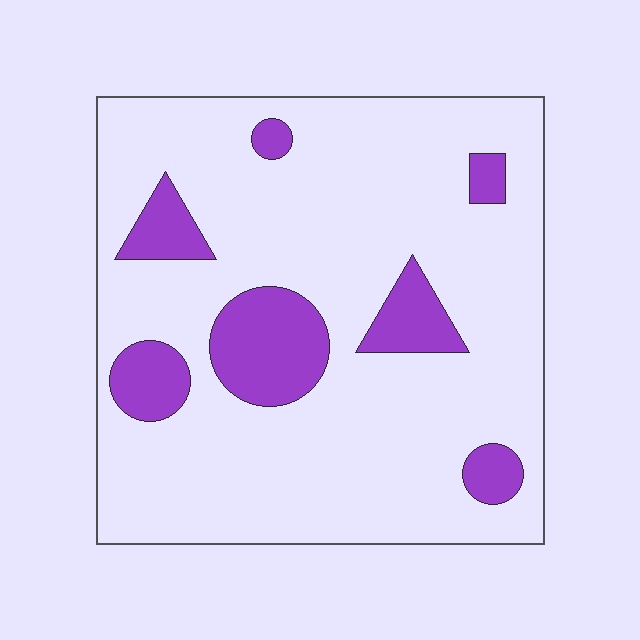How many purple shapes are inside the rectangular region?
7.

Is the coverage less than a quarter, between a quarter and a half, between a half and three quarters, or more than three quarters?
Less than a quarter.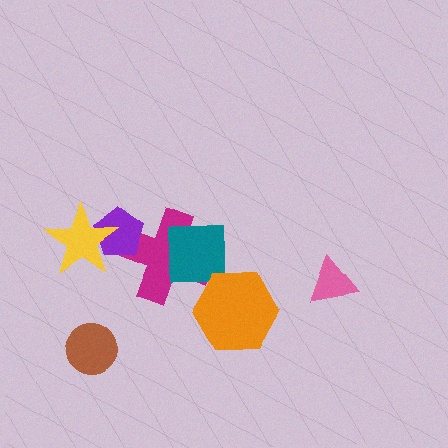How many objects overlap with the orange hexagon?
0 objects overlap with the orange hexagon.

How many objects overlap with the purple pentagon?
2 objects overlap with the purple pentagon.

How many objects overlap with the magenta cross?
2 objects overlap with the magenta cross.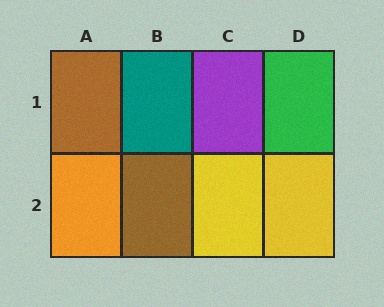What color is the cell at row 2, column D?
Yellow.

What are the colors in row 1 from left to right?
Brown, teal, purple, green.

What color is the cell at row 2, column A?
Orange.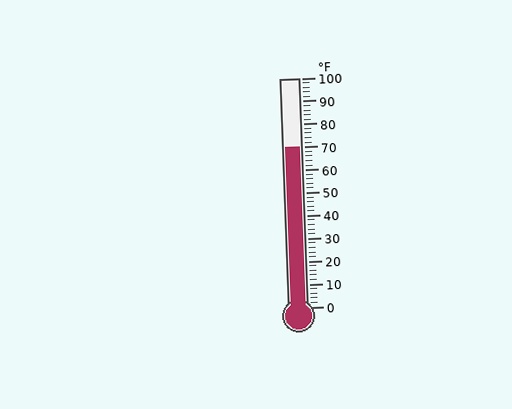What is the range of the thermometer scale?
The thermometer scale ranges from 0°F to 100°F.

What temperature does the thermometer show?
The thermometer shows approximately 70°F.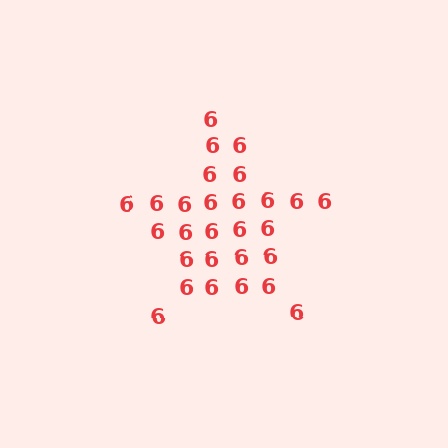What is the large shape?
The large shape is a star.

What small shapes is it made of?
It is made of small digit 6's.